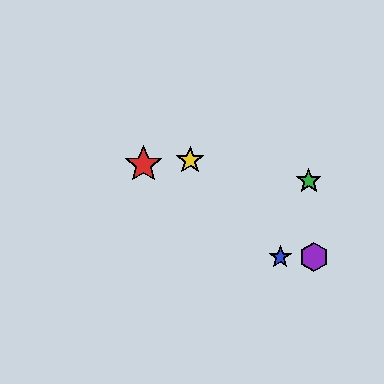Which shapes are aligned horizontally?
The blue star, the purple hexagon are aligned horizontally.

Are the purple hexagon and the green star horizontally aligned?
No, the purple hexagon is at y≈257 and the green star is at y≈181.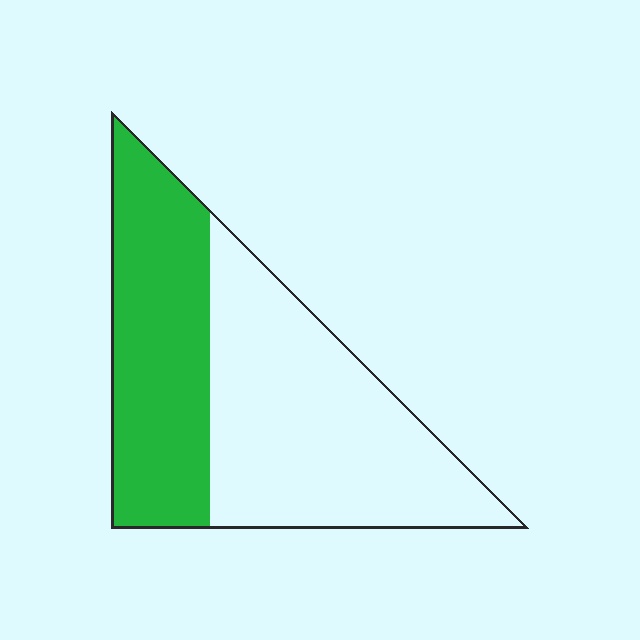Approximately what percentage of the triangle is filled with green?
Approximately 40%.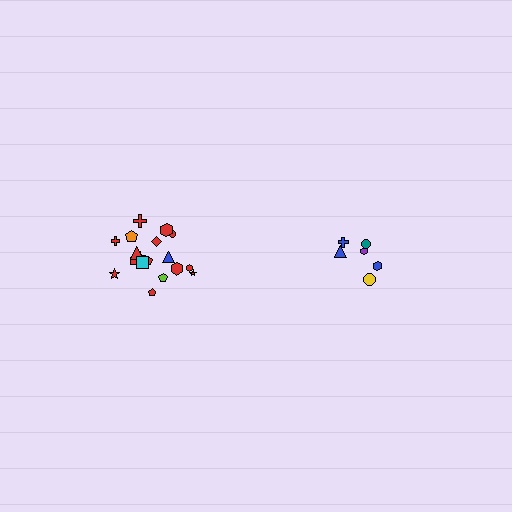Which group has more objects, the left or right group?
The left group.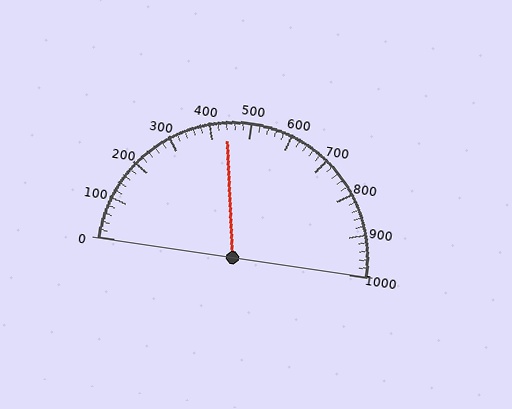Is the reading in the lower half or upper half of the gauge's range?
The reading is in the lower half of the range (0 to 1000).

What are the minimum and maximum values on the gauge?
The gauge ranges from 0 to 1000.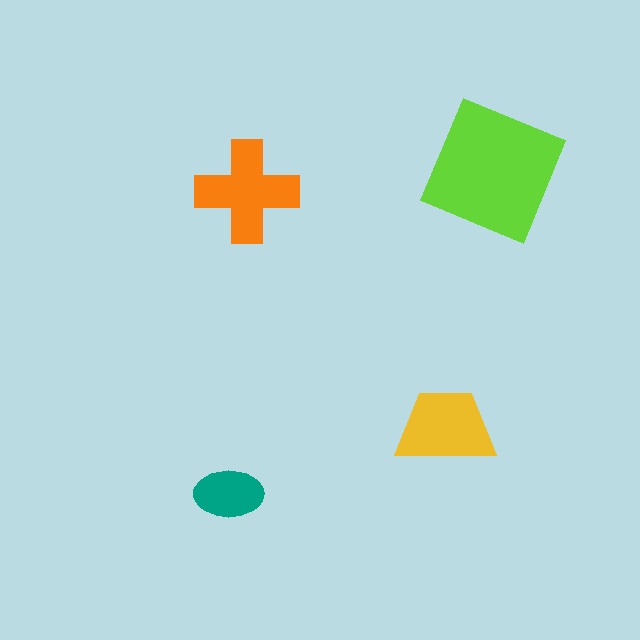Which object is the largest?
The lime square.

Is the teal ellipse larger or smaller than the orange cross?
Smaller.